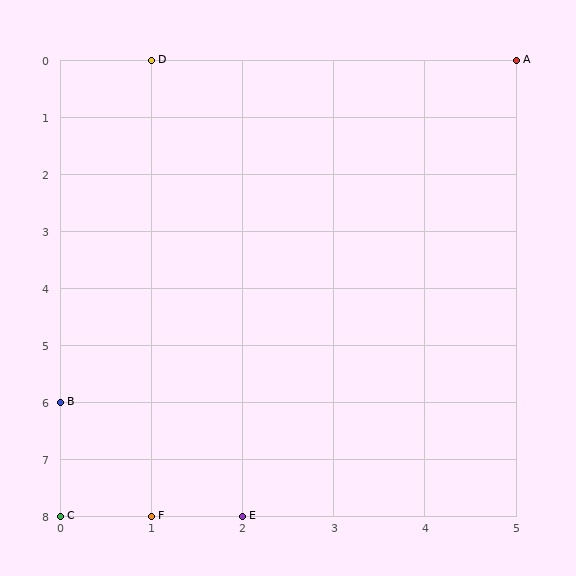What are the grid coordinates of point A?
Point A is at grid coordinates (5, 0).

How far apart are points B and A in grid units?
Points B and A are 5 columns and 6 rows apart (about 7.8 grid units diagonally).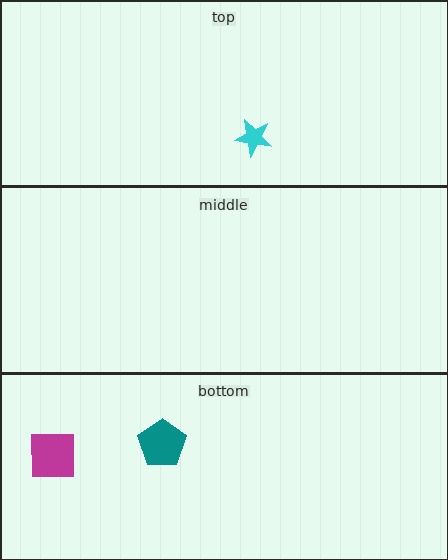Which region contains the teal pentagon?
The bottom region.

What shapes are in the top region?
The cyan star.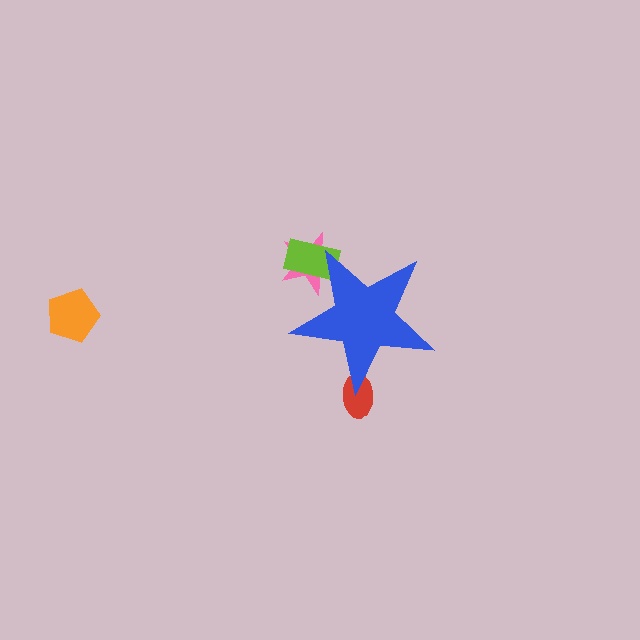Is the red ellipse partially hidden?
Yes, the red ellipse is partially hidden behind the blue star.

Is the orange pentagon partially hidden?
No, the orange pentagon is fully visible.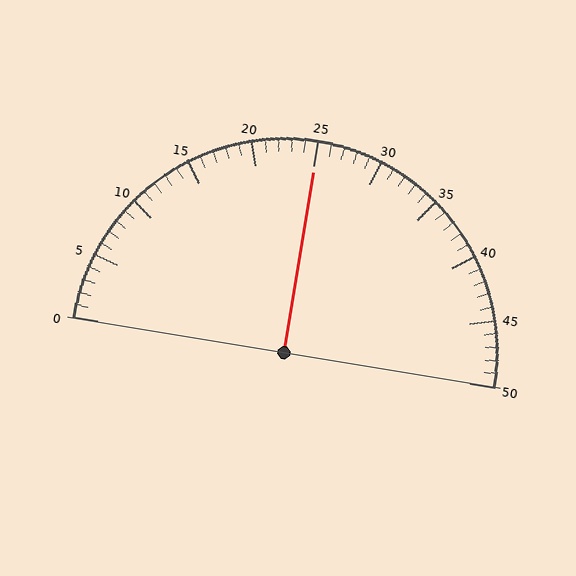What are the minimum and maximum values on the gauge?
The gauge ranges from 0 to 50.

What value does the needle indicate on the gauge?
The needle indicates approximately 25.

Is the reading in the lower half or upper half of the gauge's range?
The reading is in the upper half of the range (0 to 50).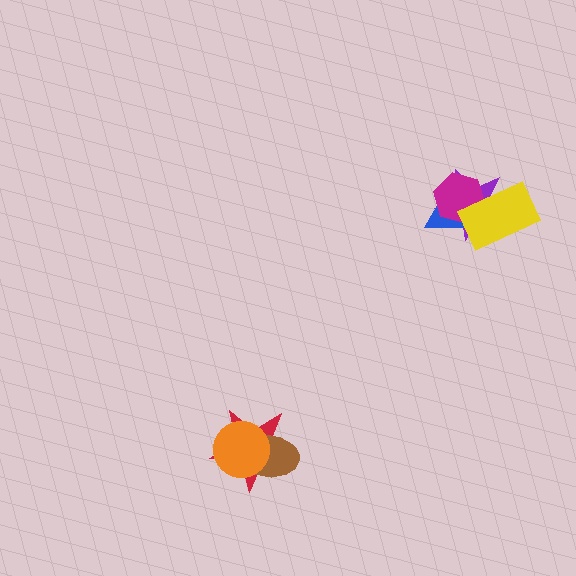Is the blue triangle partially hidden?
Yes, it is partially covered by another shape.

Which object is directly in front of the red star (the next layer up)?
The brown ellipse is directly in front of the red star.